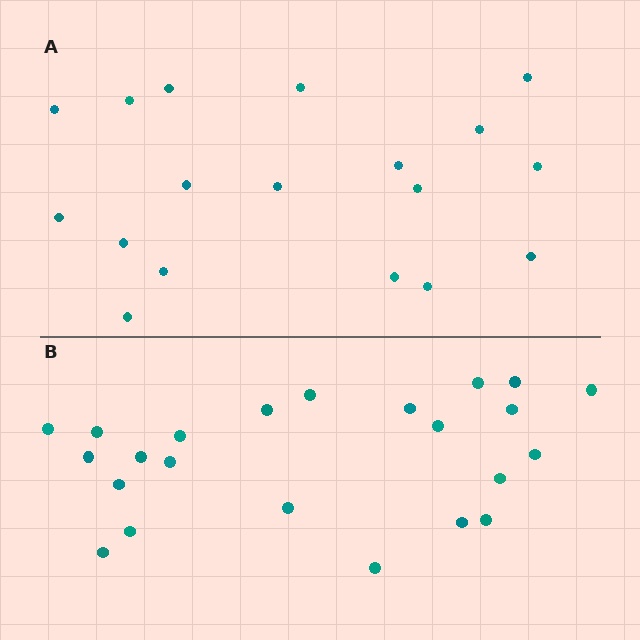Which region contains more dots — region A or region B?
Region B (the bottom region) has more dots.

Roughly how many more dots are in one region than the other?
Region B has about 5 more dots than region A.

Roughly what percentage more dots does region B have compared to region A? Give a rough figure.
About 30% more.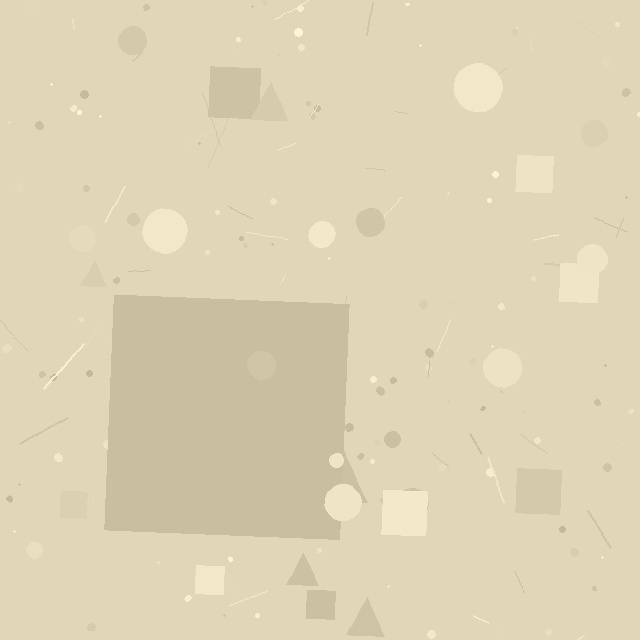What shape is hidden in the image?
A square is hidden in the image.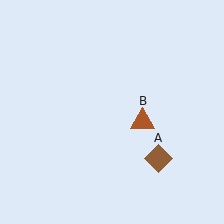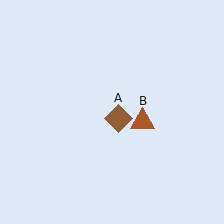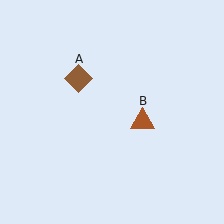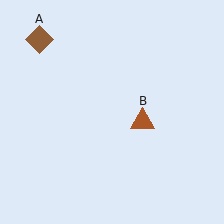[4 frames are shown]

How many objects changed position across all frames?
1 object changed position: brown diamond (object A).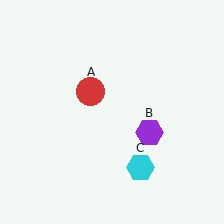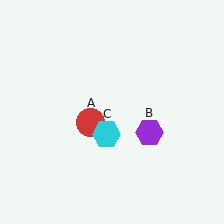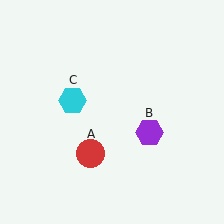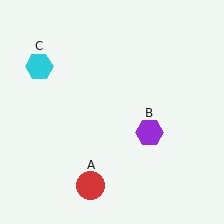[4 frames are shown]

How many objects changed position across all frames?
2 objects changed position: red circle (object A), cyan hexagon (object C).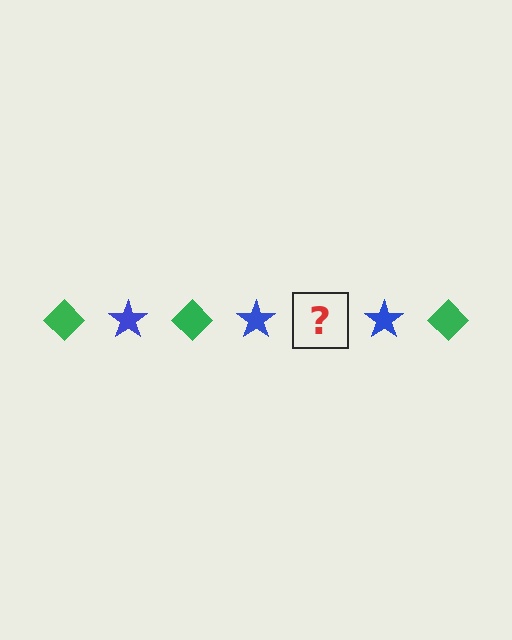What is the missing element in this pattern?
The missing element is a green diamond.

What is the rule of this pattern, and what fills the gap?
The rule is that the pattern alternates between green diamond and blue star. The gap should be filled with a green diamond.